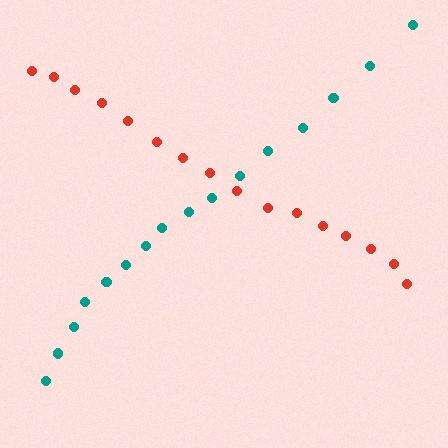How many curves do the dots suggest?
There are 2 distinct paths.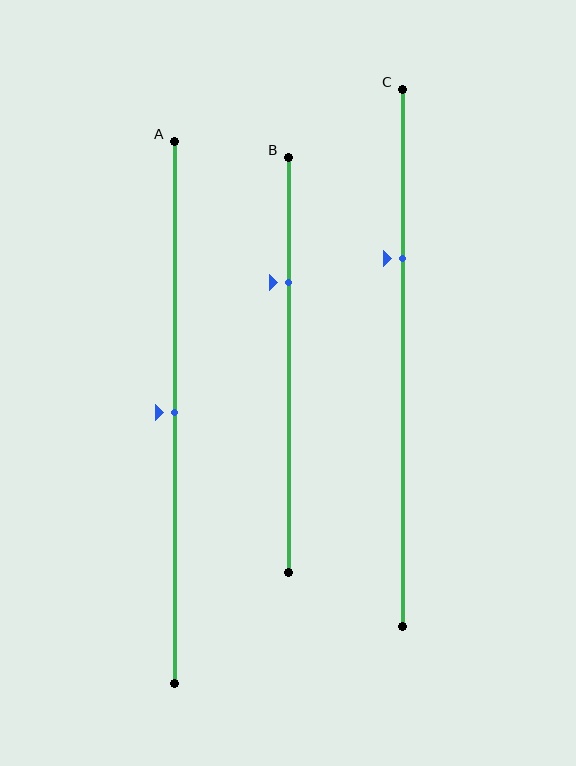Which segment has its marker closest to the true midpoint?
Segment A has its marker closest to the true midpoint.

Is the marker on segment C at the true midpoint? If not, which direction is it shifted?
No, the marker on segment C is shifted upward by about 18% of the segment length.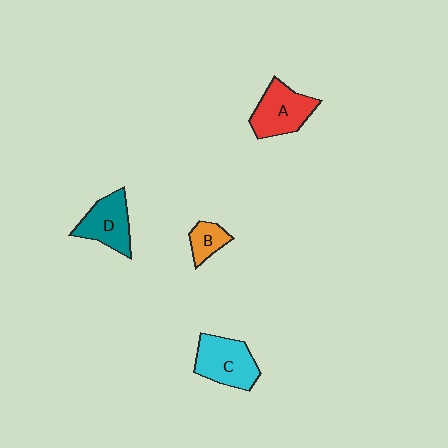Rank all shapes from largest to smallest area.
From largest to smallest: C (cyan), A (red), D (teal), B (orange).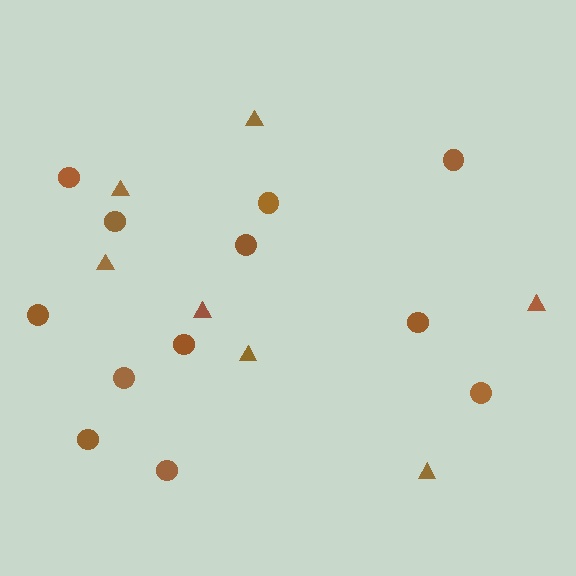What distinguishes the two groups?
There are 2 groups: one group of circles (12) and one group of triangles (7).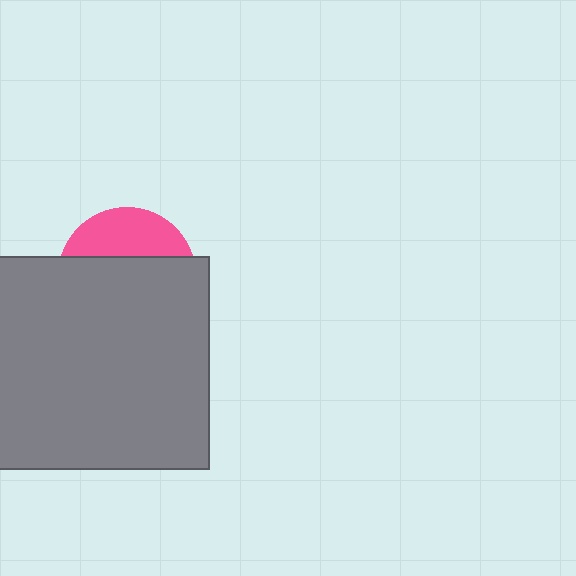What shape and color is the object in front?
The object in front is a gray square.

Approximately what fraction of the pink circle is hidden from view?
Roughly 69% of the pink circle is hidden behind the gray square.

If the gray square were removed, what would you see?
You would see the complete pink circle.